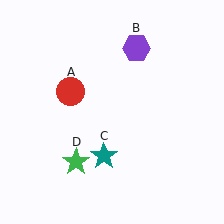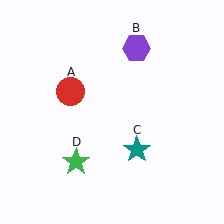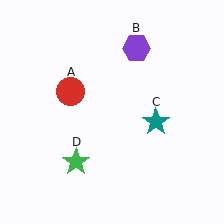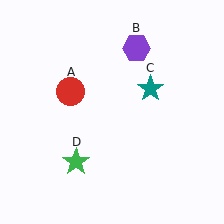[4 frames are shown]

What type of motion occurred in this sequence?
The teal star (object C) rotated counterclockwise around the center of the scene.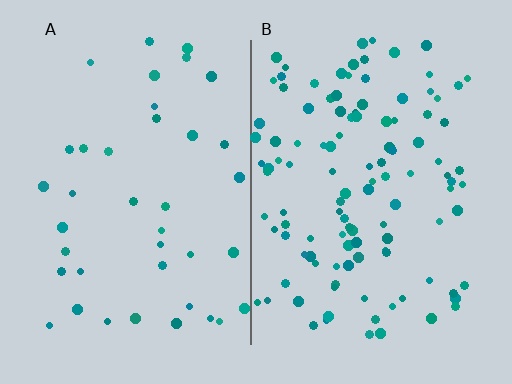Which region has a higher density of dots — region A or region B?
B (the right).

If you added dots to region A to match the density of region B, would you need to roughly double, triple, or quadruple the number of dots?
Approximately triple.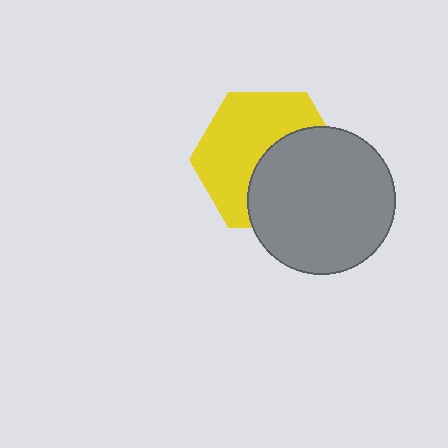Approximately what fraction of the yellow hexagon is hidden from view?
Roughly 45% of the yellow hexagon is hidden behind the gray circle.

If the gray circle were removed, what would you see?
You would see the complete yellow hexagon.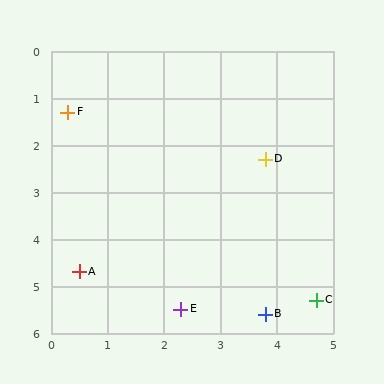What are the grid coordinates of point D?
Point D is at approximately (3.8, 2.3).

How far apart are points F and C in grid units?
Points F and C are about 5.9 grid units apart.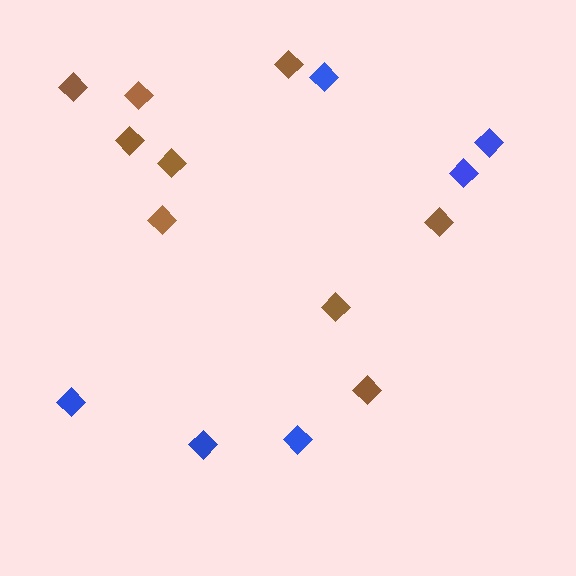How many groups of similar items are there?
There are 2 groups: one group of blue diamonds (6) and one group of brown diamonds (9).